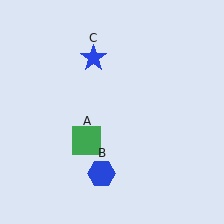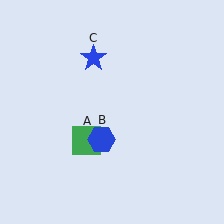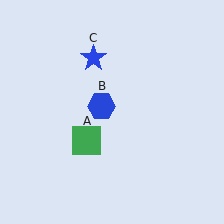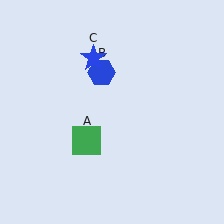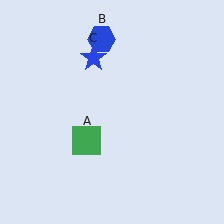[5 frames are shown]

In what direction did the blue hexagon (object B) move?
The blue hexagon (object B) moved up.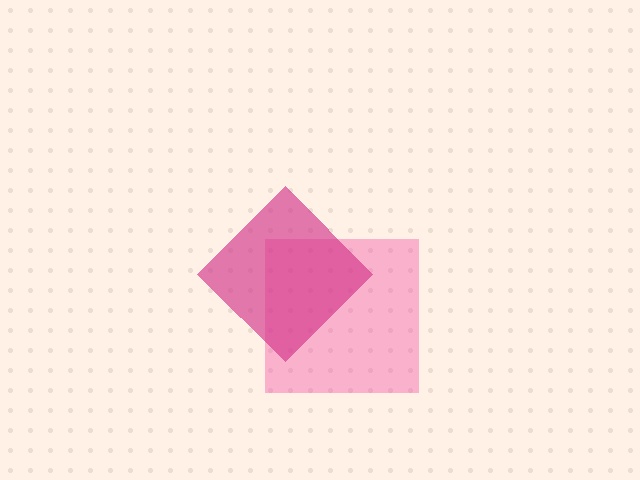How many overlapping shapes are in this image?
There are 2 overlapping shapes in the image.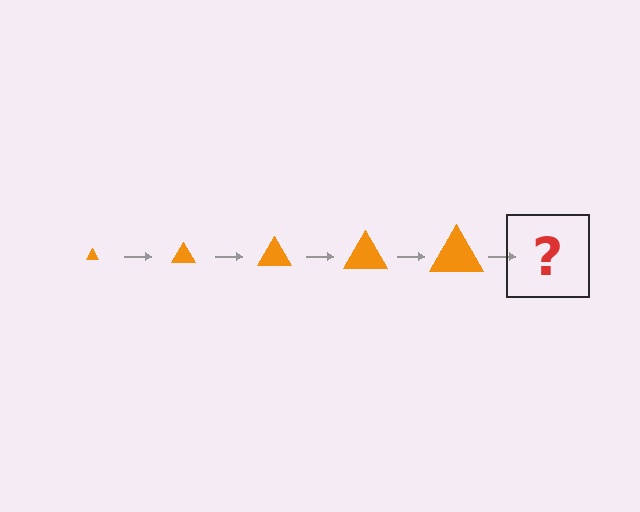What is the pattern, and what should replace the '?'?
The pattern is that the triangle gets progressively larger each step. The '?' should be an orange triangle, larger than the previous one.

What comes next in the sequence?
The next element should be an orange triangle, larger than the previous one.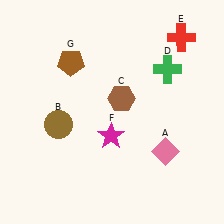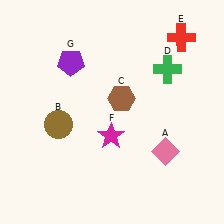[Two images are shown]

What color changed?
The pentagon (G) changed from brown in Image 1 to purple in Image 2.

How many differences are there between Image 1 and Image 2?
There is 1 difference between the two images.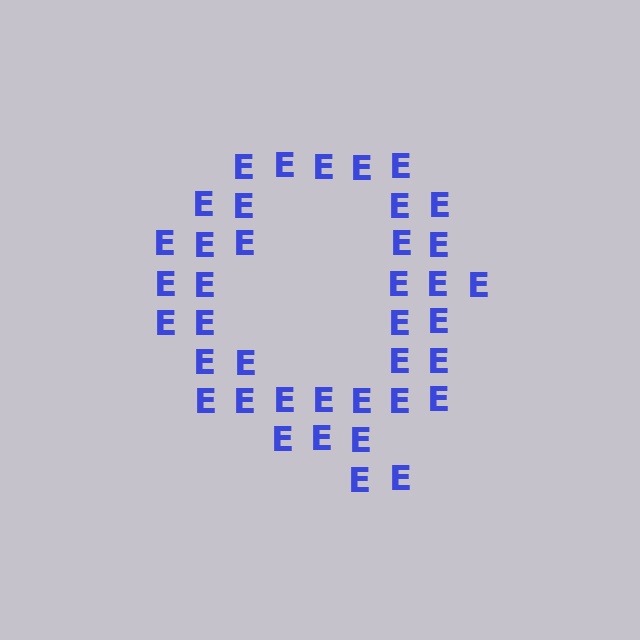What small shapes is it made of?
It is made of small letter E's.